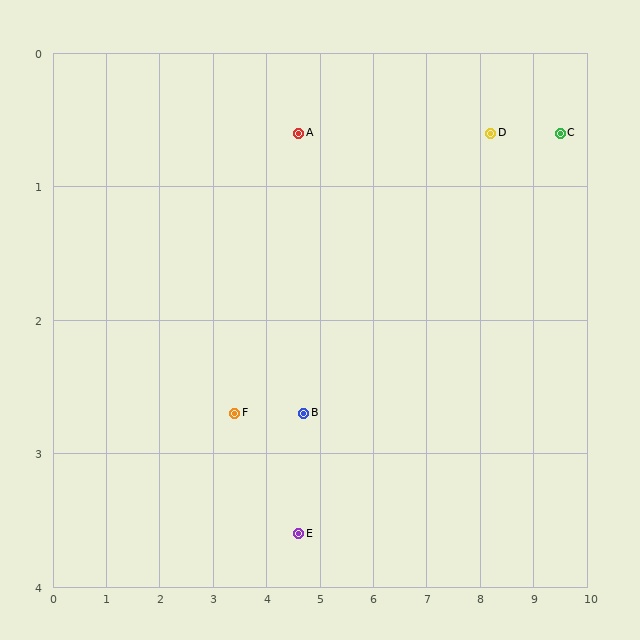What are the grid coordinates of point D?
Point D is at approximately (8.2, 0.6).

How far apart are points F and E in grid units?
Points F and E are about 1.5 grid units apart.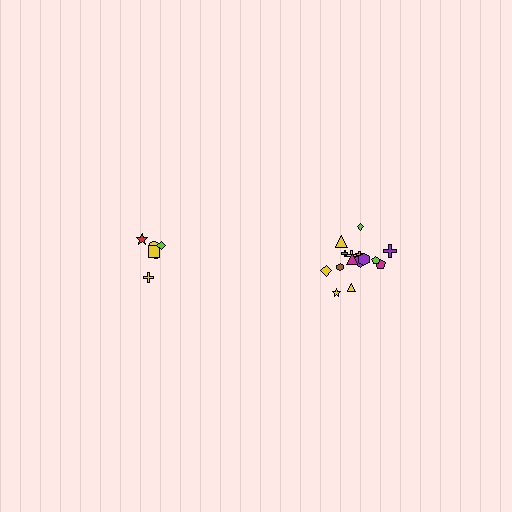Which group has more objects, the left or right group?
The right group.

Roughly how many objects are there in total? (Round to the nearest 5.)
Roughly 20 objects in total.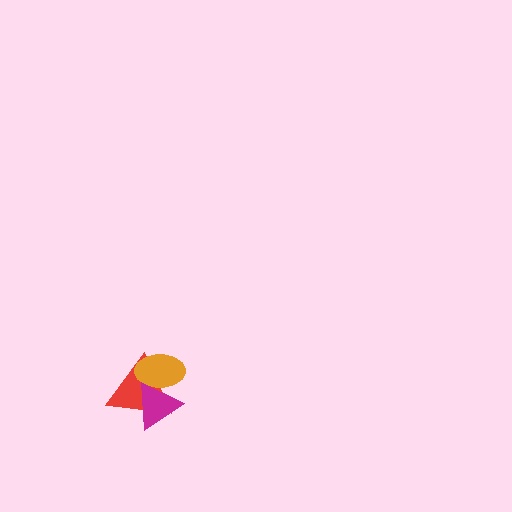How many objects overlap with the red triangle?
2 objects overlap with the red triangle.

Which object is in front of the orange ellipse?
The magenta triangle is in front of the orange ellipse.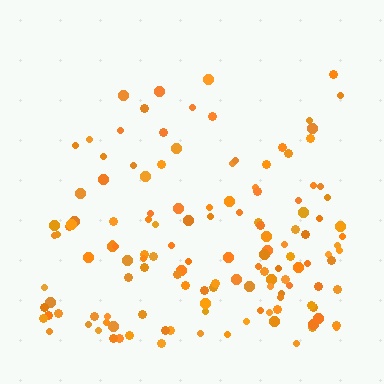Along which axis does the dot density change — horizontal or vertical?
Vertical.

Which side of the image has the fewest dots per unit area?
The top.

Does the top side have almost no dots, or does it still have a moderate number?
Still a moderate number, just noticeably fewer than the bottom.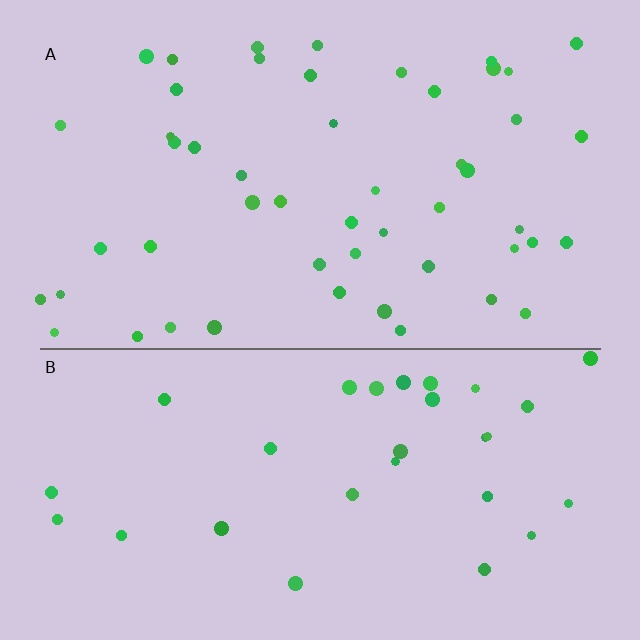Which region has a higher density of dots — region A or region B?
A (the top).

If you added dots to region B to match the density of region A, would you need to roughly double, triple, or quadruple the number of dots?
Approximately double.